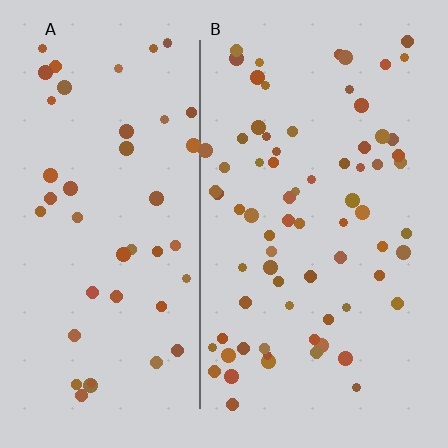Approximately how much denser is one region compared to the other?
Approximately 1.6× — region B over region A.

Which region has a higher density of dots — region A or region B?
B (the right).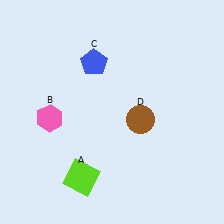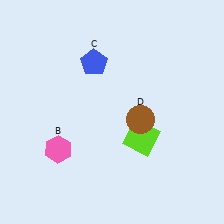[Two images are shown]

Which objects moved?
The objects that moved are: the lime square (A), the pink hexagon (B).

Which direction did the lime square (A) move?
The lime square (A) moved right.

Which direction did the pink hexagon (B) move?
The pink hexagon (B) moved down.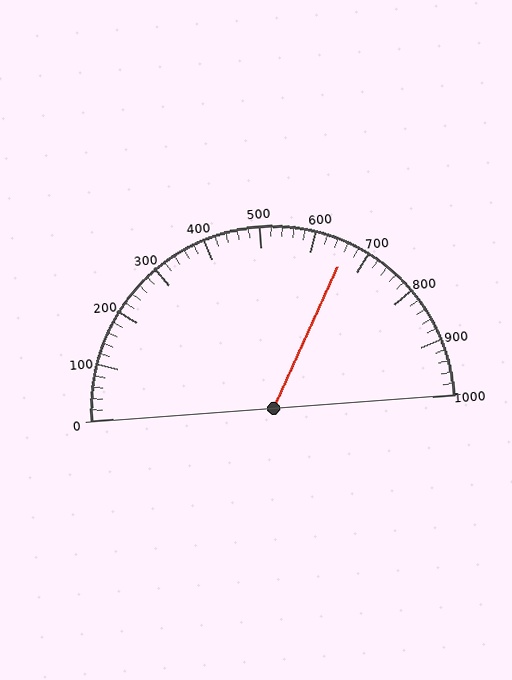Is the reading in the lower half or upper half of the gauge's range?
The reading is in the upper half of the range (0 to 1000).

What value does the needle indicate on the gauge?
The needle indicates approximately 660.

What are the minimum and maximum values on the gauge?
The gauge ranges from 0 to 1000.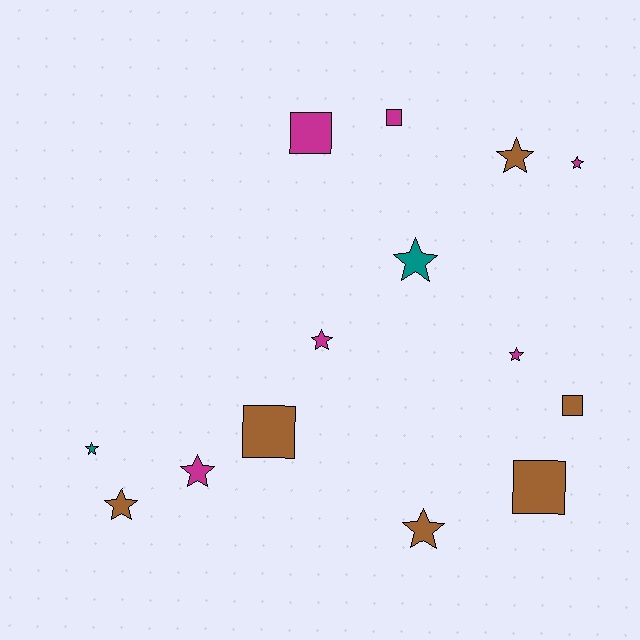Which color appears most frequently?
Brown, with 6 objects.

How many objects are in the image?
There are 14 objects.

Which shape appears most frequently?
Star, with 9 objects.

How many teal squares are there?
There are no teal squares.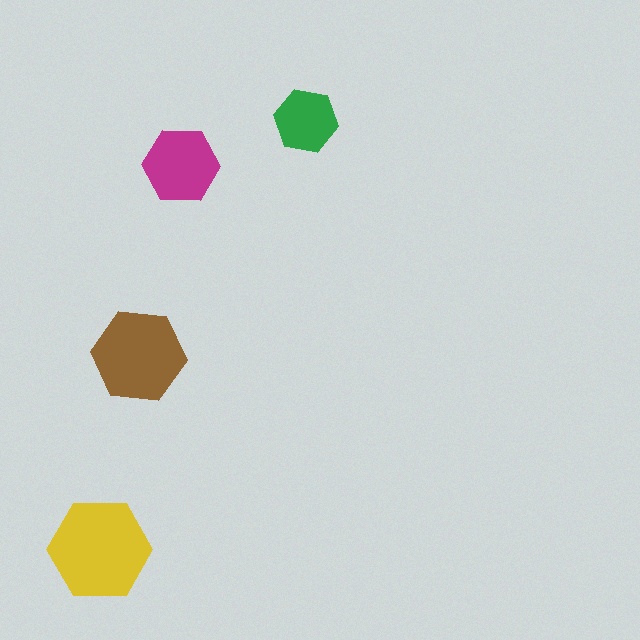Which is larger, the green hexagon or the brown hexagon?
The brown one.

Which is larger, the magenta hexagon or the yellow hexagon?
The yellow one.